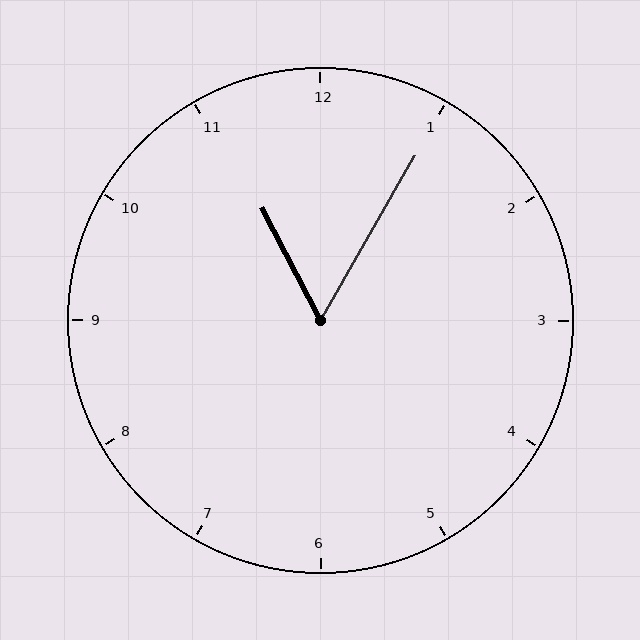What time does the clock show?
11:05.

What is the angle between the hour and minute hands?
Approximately 58 degrees.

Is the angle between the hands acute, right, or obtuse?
It is acute.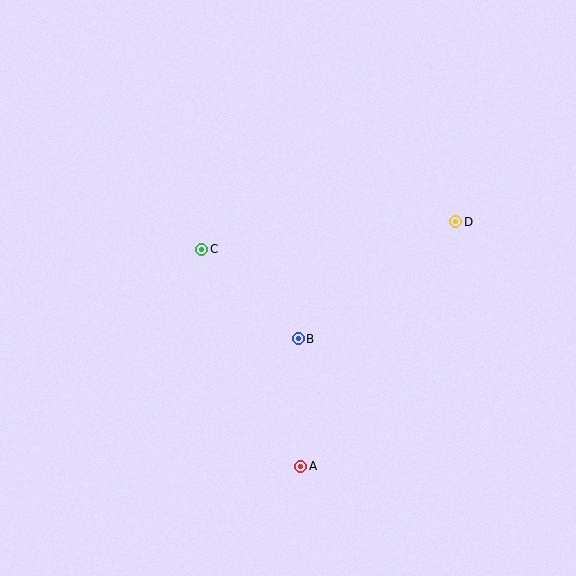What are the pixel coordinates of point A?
Point A is at (301, 466).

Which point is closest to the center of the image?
Point B at (298, 339) is closest to the center.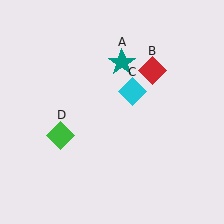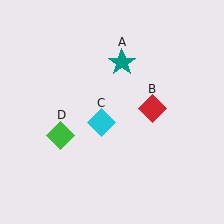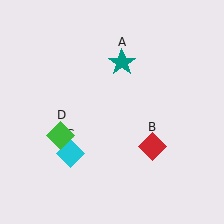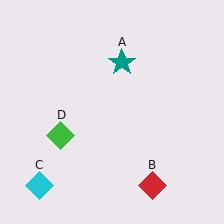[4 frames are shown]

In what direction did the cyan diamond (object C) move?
The cyan diamond (object C) moved down and to the left.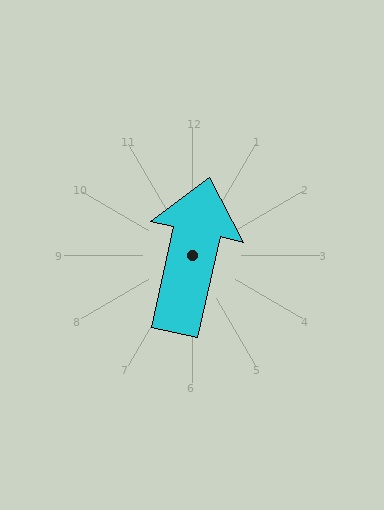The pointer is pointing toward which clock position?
Roughly 12 o'clock.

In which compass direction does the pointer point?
North.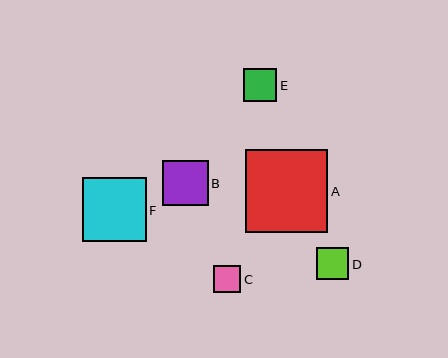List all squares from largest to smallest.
From largest to smallest: A, F, B, E, D, C.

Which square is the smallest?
Square C is the smallest with a size of approximately 27 pixels.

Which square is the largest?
Square A is the largest with a size of approximately 83 pixels.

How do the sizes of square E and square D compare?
Square E and square D are approximately the same size.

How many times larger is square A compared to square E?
Square A is approximately 2.5 times the size of square E.